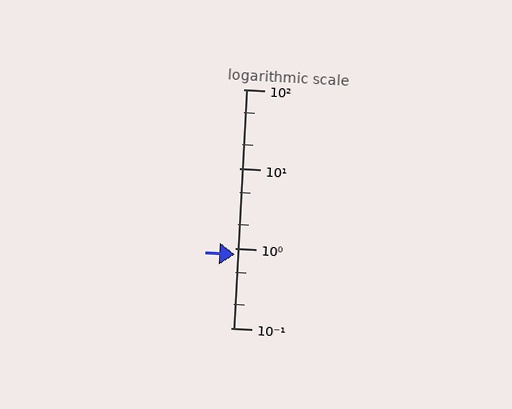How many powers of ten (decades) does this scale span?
The scale spans 3 decades, from 0.1 to 100.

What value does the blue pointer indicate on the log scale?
The pointer indicates approximately 0.83.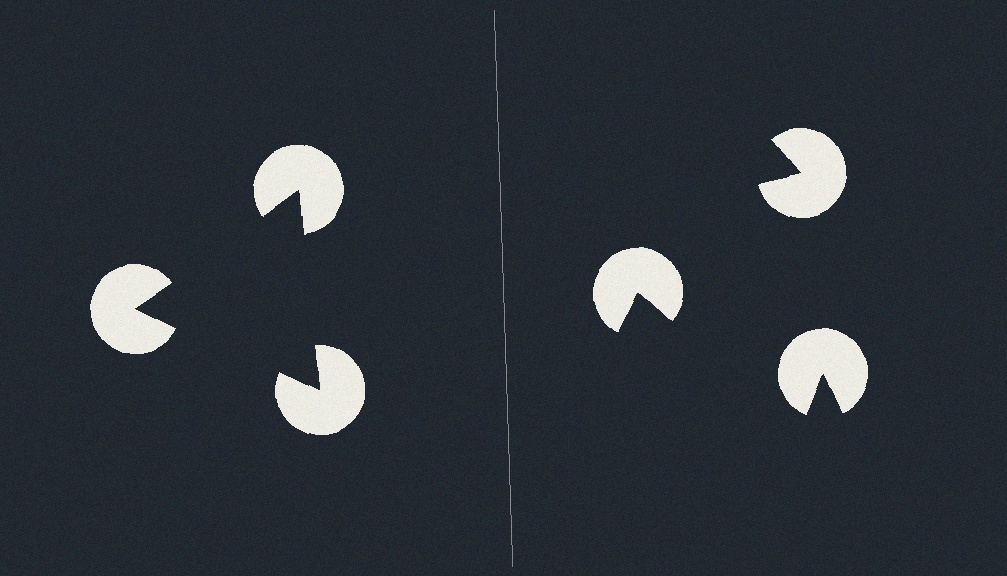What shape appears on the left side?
An illusory triangle.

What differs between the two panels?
The pac-man discs are positioned identically on both sides; only the wedge orientations differ. On the left they align to a triangle; on the right they are misaligned.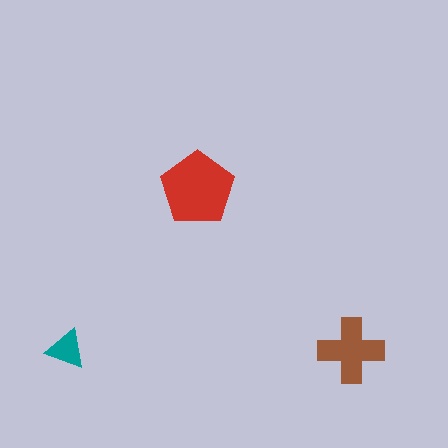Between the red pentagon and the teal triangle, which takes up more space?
The red pentagon.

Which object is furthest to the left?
The teal triangle is leftmost.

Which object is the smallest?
The teal triangle.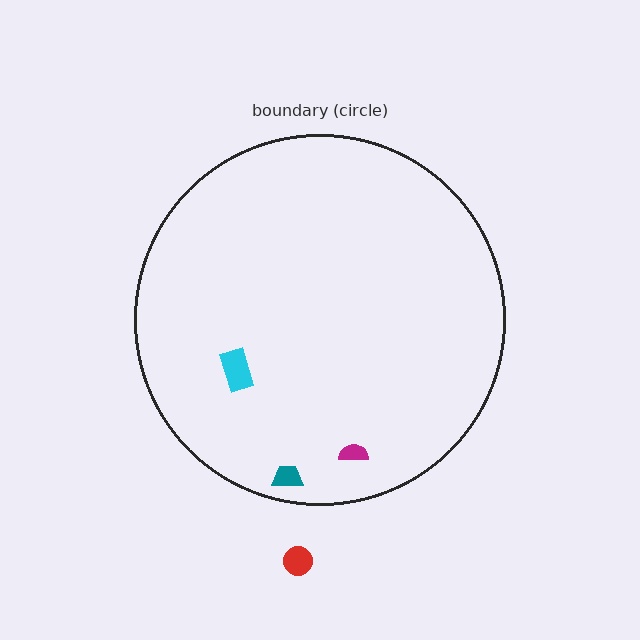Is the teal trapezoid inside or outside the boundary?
Inside.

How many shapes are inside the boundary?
3 inside, 1 outside.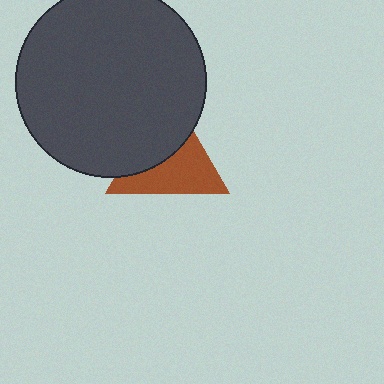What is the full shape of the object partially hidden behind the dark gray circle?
The partially hidden object is a brown triangle.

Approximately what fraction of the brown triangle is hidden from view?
Roughly 47% of the brown triangle is hidden behind the dark gray circle.